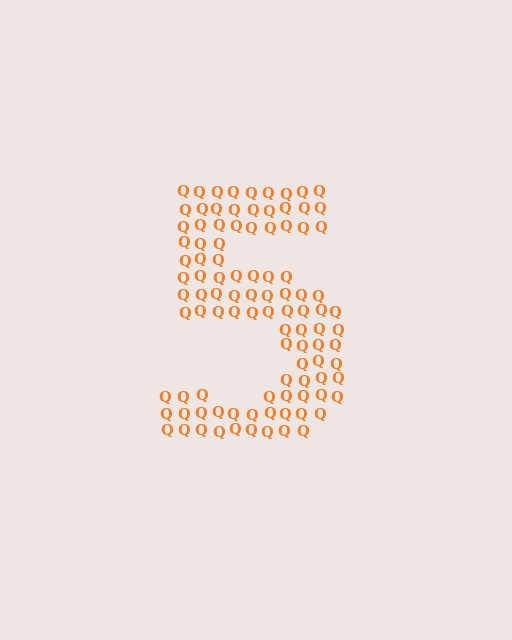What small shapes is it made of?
It is made of small letter Q's.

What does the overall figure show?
The overall figure shows the digit 5.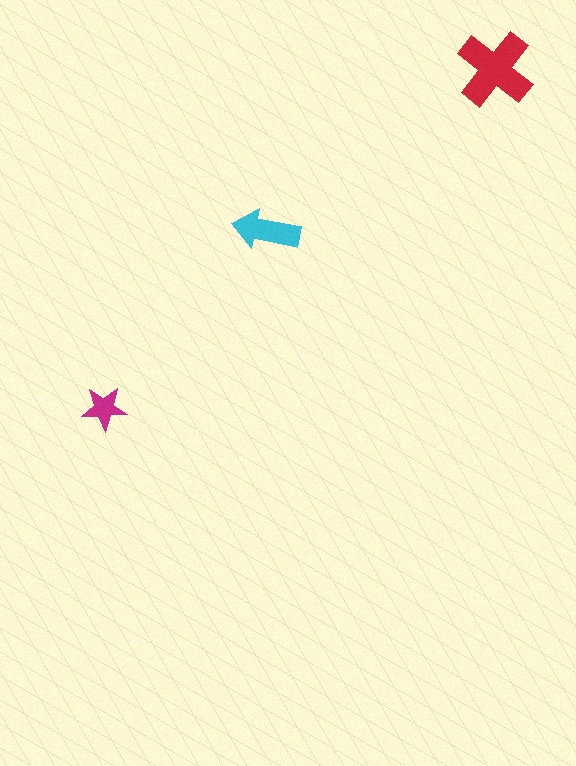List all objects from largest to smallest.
The red cross, the cyan arrow, the magenta star.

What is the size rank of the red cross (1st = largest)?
1st.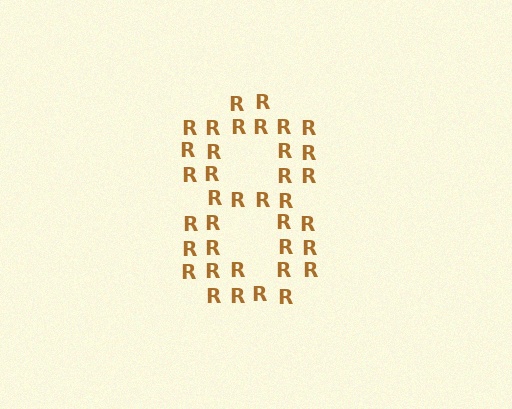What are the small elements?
The small elements are letter R's.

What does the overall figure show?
The overall figure shows the digit 8.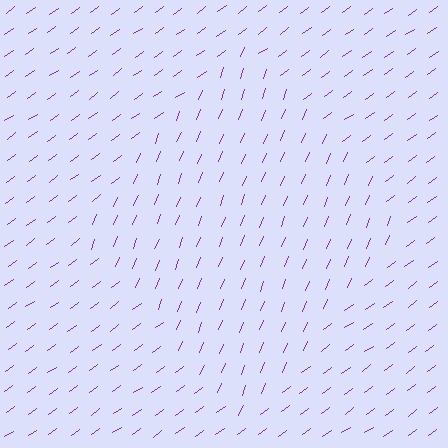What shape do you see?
I see a diamond.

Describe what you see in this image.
The image is filled with small purple line segments. A diamond region in the image has lines oriented differently from the surrounding lines, creating a visible texture boundary.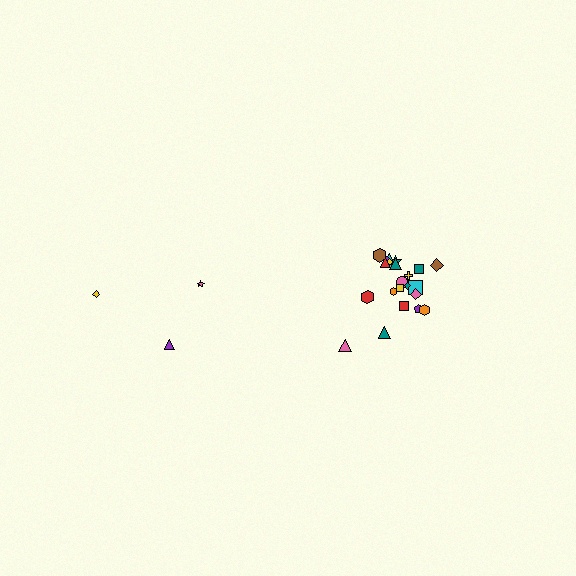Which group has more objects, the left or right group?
The right group.